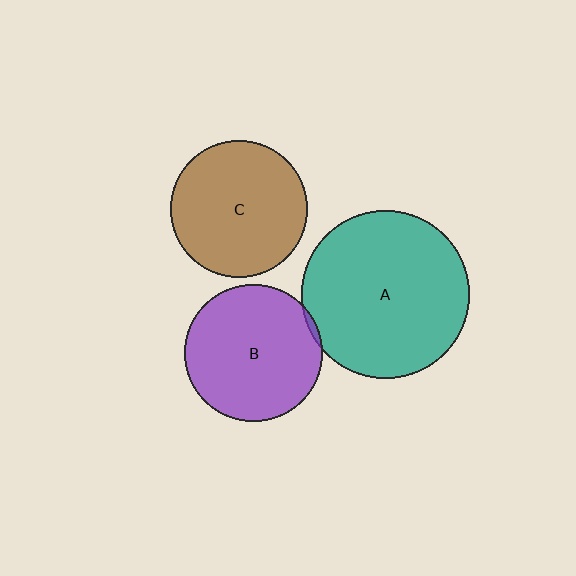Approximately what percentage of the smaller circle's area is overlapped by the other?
Approximately 5%.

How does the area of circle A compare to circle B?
Approximately 1.5 times.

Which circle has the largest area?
Circle A (teal).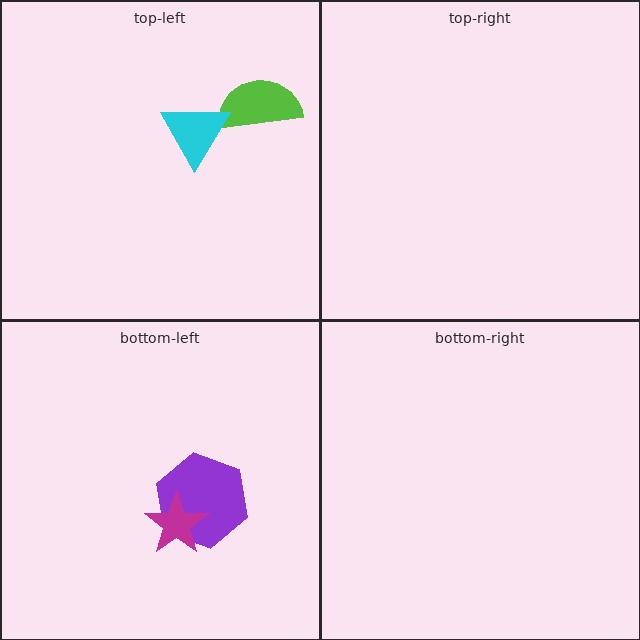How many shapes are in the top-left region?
2.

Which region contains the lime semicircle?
The top-left region.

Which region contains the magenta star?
The bottom-left region.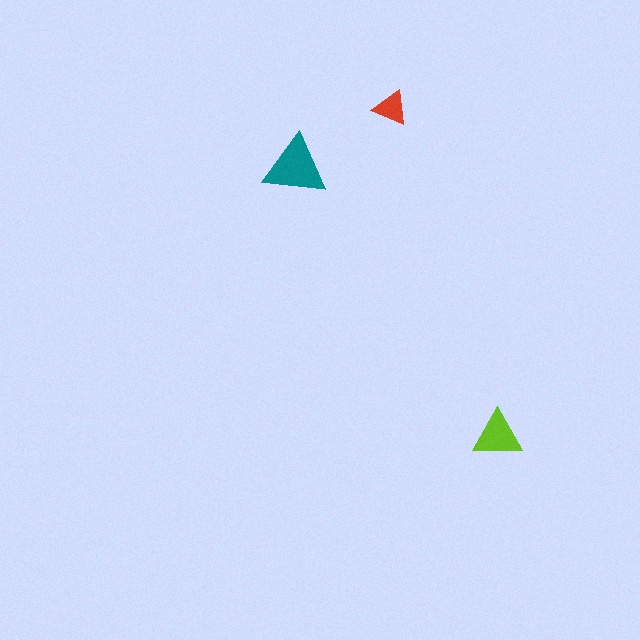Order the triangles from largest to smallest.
the teal one, the lime one, the red one.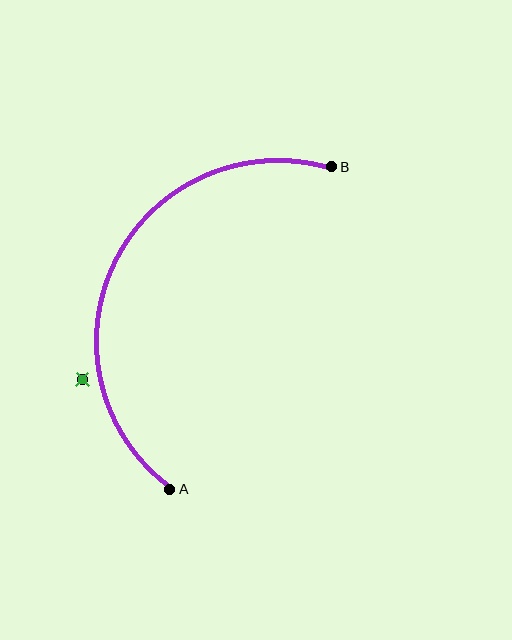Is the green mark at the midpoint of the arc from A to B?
No — the green mark does not lie on the arc at all. It sits slightly outside the curve.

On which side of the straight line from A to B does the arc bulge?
The arc bulges to the left of the straight line connecting A and B.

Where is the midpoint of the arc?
The arc midpoint is the point on the curve farthest from the straight line joining A and B. It sits to the left of that line.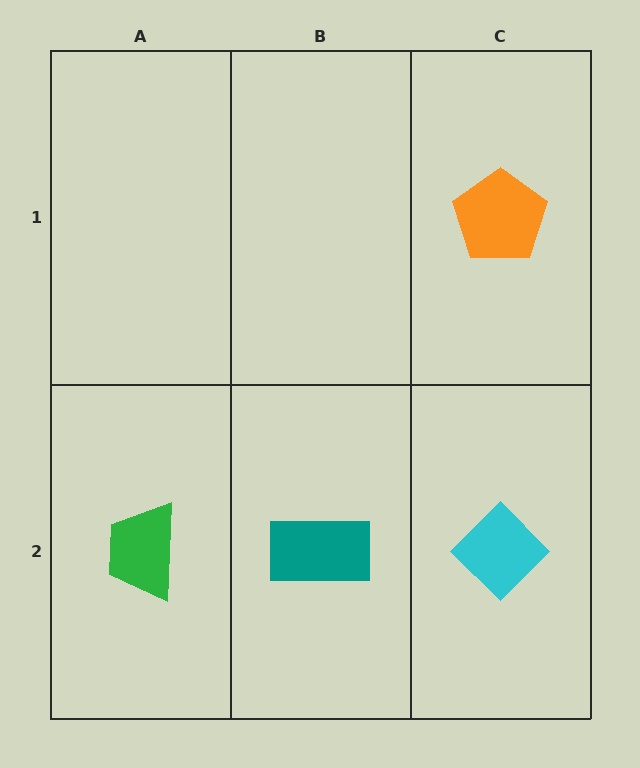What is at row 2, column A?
A green trapezoid.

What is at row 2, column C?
A cyan diamond.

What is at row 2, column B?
A teal rectangle.